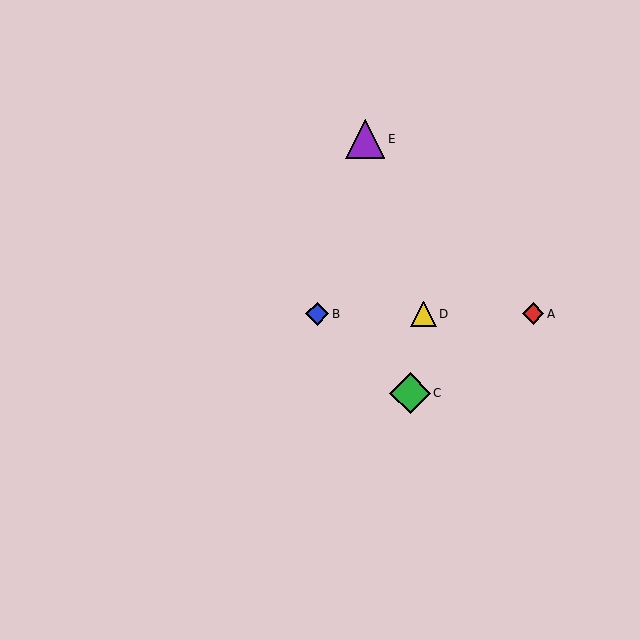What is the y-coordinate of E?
Object E is at y≈139.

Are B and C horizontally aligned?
No, B is at y≈314 and C is at y≈393.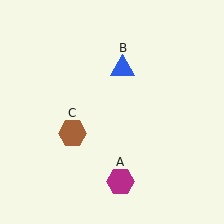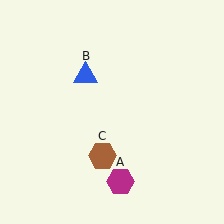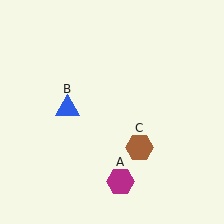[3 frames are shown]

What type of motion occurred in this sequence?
The blue triangle (object B), brown hexagon (object C) rotated counterclockwise around the center of the scene.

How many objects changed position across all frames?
2 objects changed position: blue triangle (object B), brown hexagon (object C).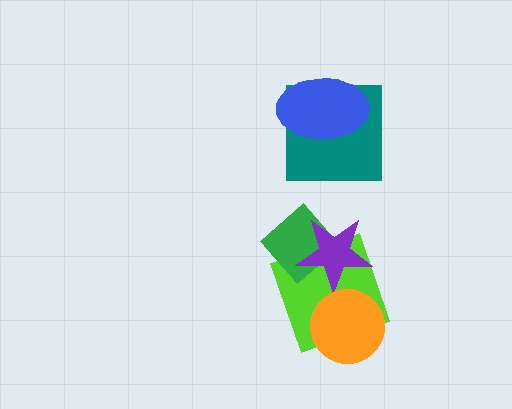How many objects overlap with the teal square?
1 object overlaps with the teal square.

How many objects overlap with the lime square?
3 objects overlap with the lime square.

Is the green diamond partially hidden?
Yes, it is partially covered by another shape.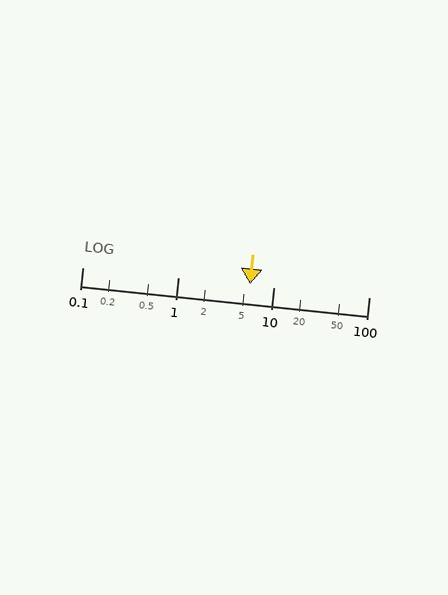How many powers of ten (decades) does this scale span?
The scale spans 3 decades, from 0.1 to 100.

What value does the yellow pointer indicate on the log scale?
The pointer indicates approximately 5.7.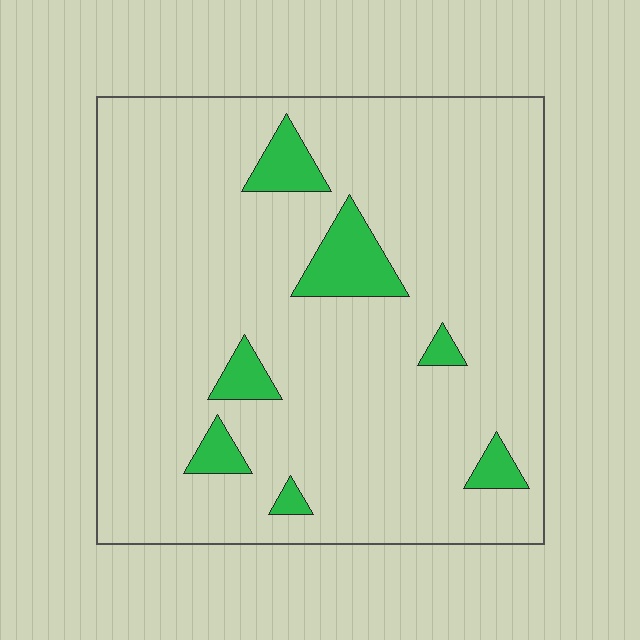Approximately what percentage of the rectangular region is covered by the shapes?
Approximately 10%.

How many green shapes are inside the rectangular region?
7.